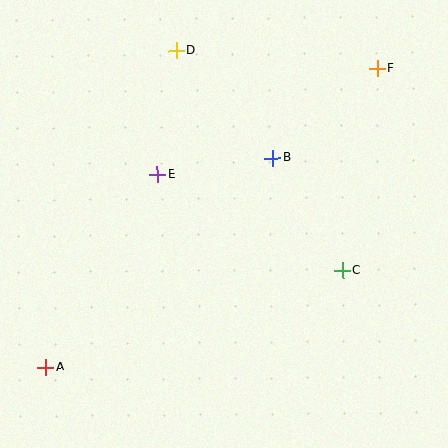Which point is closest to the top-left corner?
Point D is closest to the top-left corner.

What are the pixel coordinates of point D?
Point D is at (177, 51).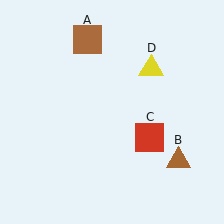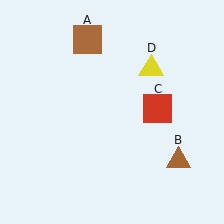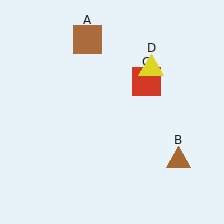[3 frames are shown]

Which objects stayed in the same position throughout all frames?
Brown square (object A) and brown triangle (object B) and yellow triangle (object D) remained stationary.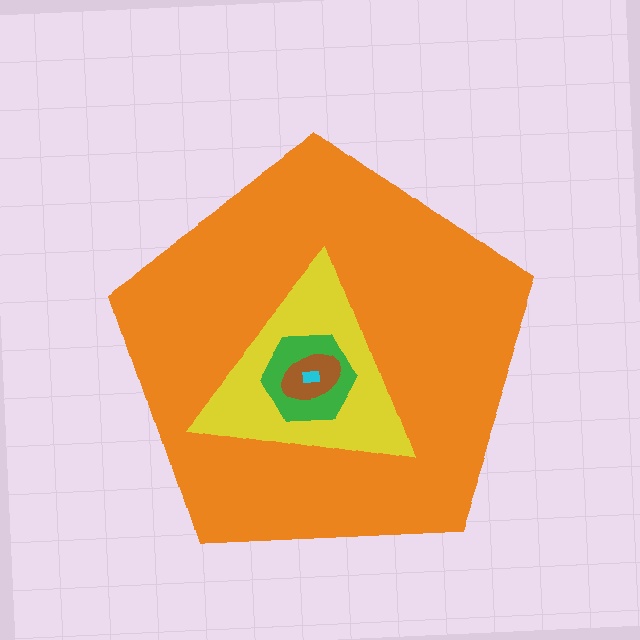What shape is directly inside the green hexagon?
The brown ellipse.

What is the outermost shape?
The orange pentagon.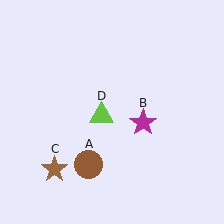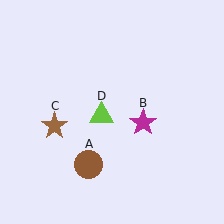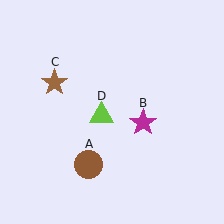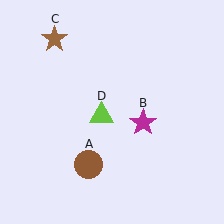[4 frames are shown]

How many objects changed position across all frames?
1 object changed position: brown star (object C).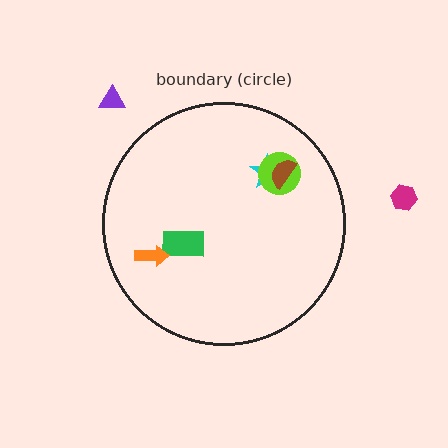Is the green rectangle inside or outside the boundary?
Inside.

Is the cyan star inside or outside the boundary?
Inside.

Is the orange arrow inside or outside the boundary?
Inside.